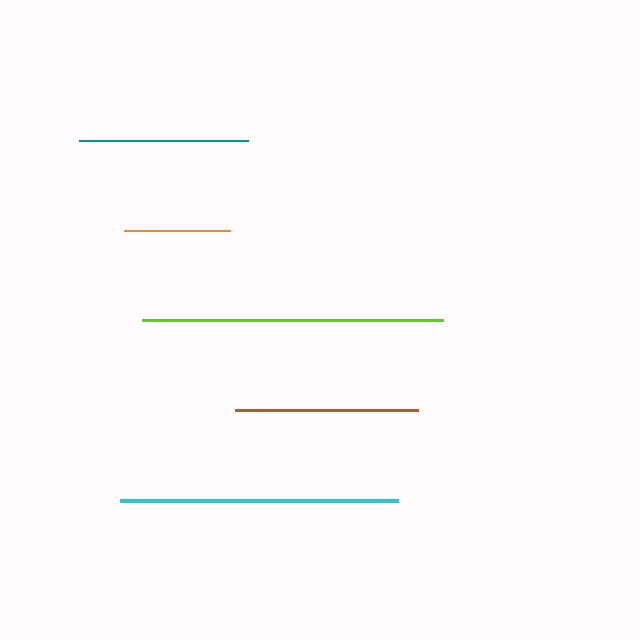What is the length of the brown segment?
The brown segment is approximately 183 pixels long.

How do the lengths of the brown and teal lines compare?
The brown and teal lines are approximately the same length.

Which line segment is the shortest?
The orange line is the shortest at approximately 106 pixels.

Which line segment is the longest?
The lime line is the longest at approximately 301 pixels.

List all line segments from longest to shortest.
From longest to shortest: lime, cyan, brown, teal, orange.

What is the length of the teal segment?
The teal segment is approximately 169 pixels long.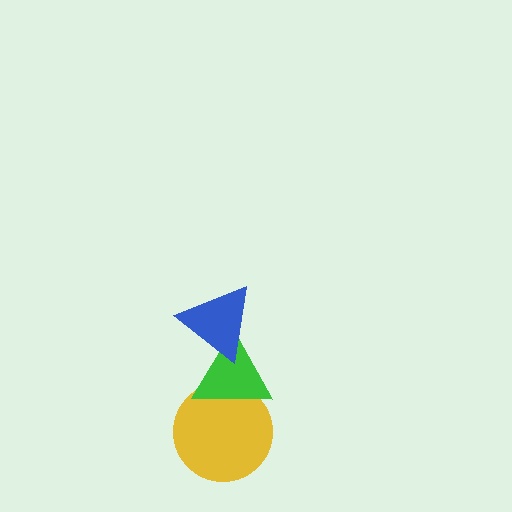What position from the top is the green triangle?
The green triangle is 2nd from the top.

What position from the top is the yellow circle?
The yellow circle is 3rd from the top.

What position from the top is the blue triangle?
The blue triangle is 1st from the top.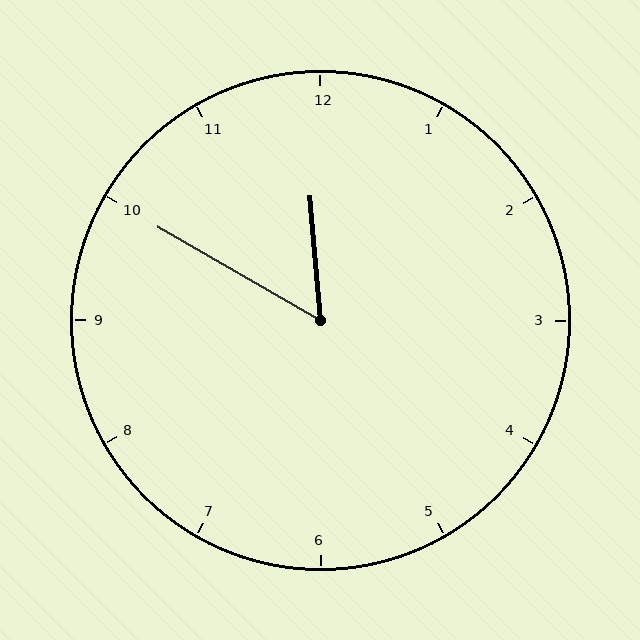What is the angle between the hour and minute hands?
Approximately 55 degrees.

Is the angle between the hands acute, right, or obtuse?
It is acute.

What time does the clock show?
11:50.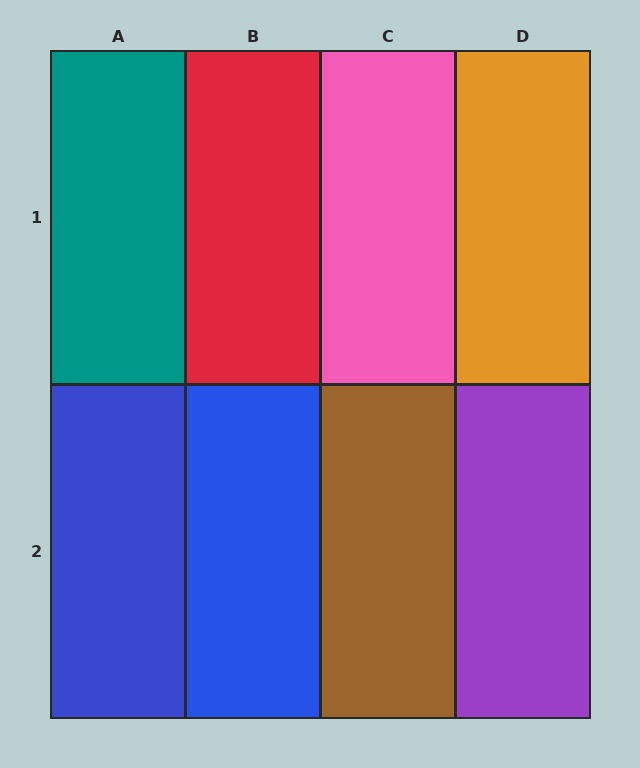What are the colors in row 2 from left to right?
Blue, blue, brown, purple.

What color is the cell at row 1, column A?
Teal.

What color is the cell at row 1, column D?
Orange.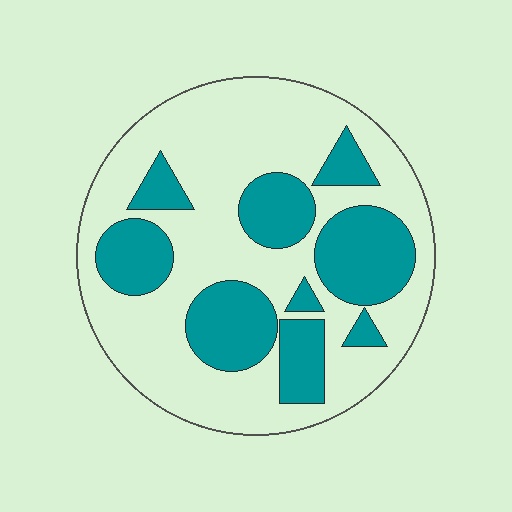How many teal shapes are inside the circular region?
9.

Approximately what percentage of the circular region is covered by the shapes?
Approximately 35%.